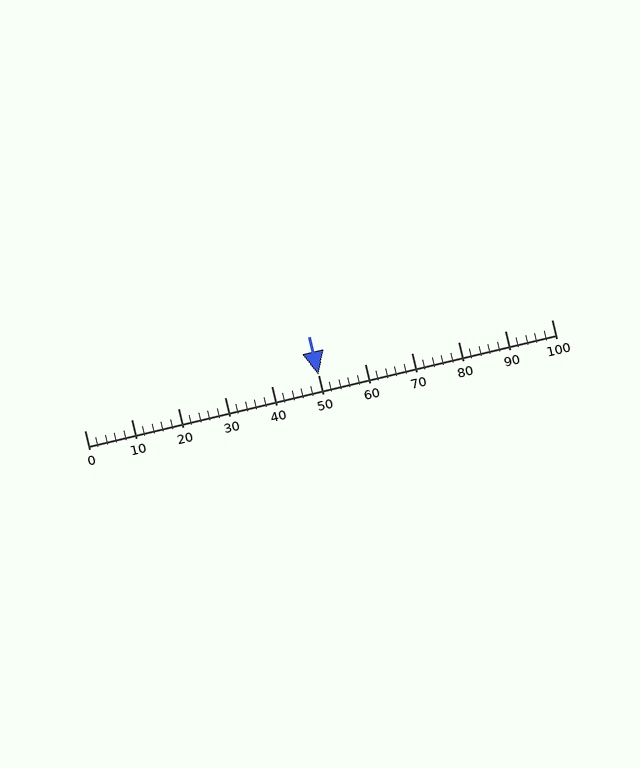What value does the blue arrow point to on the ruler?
The blue arrow points to approximately 50.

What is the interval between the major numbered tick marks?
The major tick marks are spaced 10 units apart.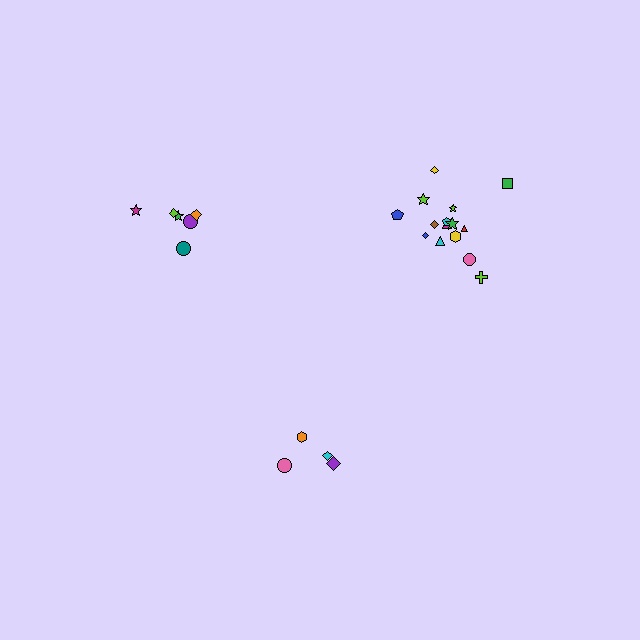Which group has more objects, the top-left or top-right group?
The top-right group.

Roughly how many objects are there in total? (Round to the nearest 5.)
Roughly 25 objects in total.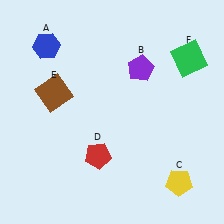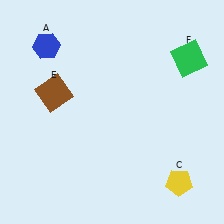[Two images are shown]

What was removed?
The red pentagon (D), the purple pentagon (B) were removed in Image 2.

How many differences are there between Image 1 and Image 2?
There are 2 differences between the two images.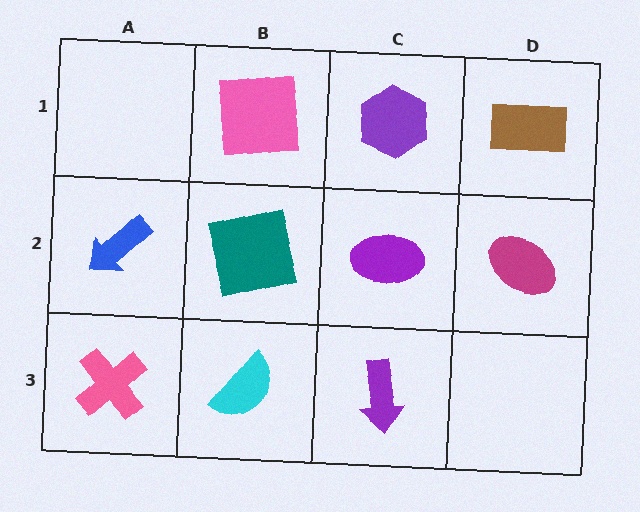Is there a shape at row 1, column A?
No, that cell is empty.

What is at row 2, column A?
A blue arrow.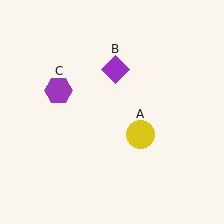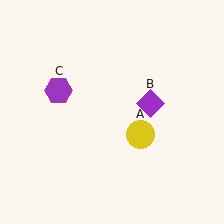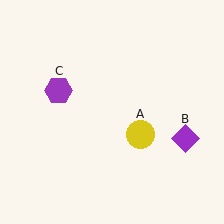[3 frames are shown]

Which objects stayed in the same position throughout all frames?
Yellow circle (object A) and purple hexagon (object C) remained stationary.